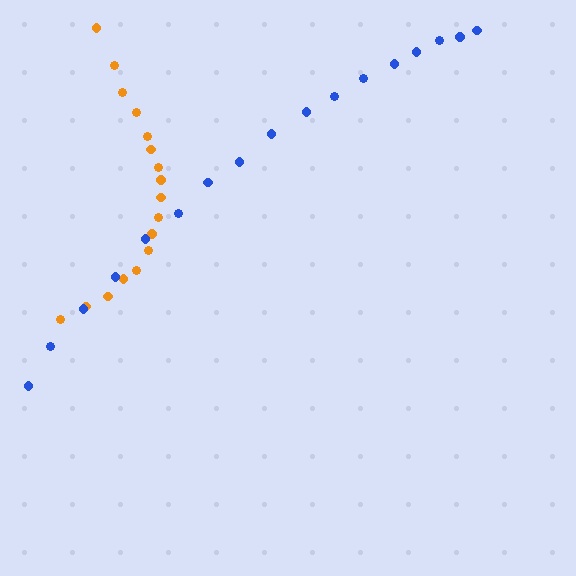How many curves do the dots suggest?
There are 2 distinct paths.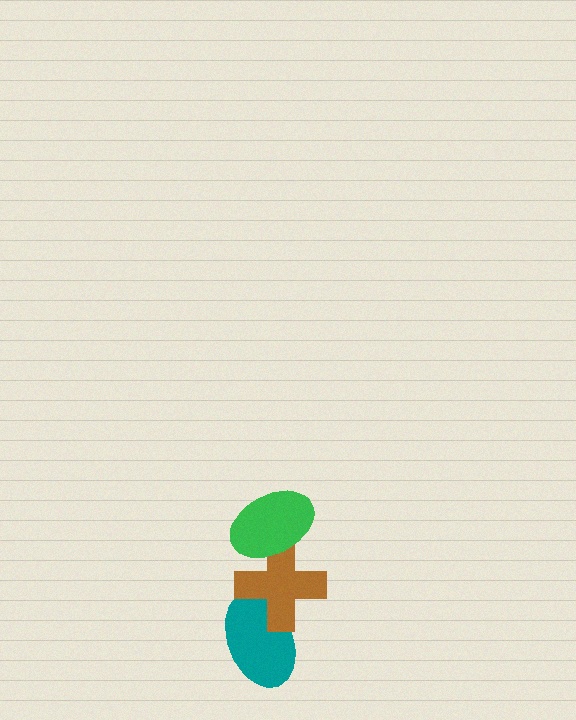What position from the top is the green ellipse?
The green ellipse is 1st from the top.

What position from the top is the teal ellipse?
The teal ellipse is 3rd from the top.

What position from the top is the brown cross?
The brown cross is 2nd from the top.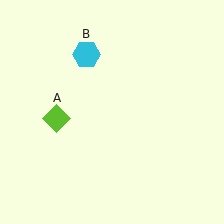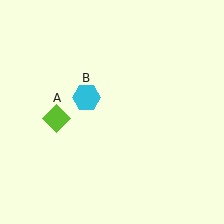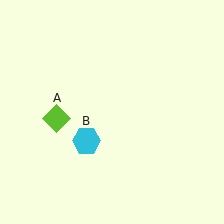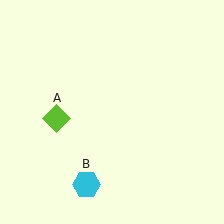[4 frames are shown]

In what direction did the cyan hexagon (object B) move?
The cyan hexagon (object B) moved down.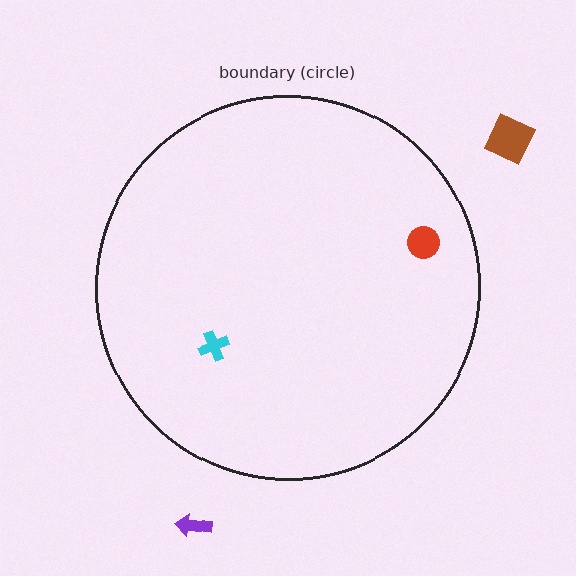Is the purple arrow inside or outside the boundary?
Outside.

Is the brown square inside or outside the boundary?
Outside.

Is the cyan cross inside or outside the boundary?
Inside.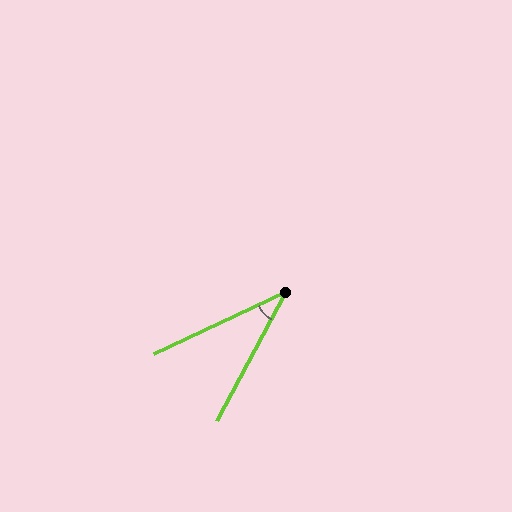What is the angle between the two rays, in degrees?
Approximately 37 degrees.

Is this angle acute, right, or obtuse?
It is acute.